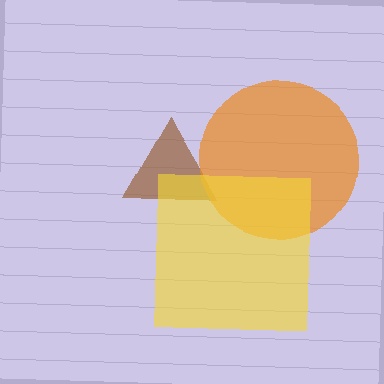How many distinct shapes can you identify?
There are 3 distinct shapes: a brown triangle, an orange circle, a yellow square.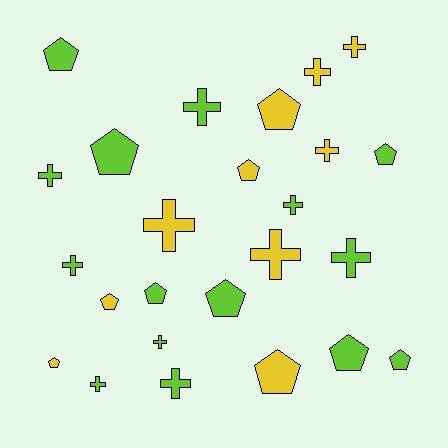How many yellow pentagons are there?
There are 5 yellow pentagons.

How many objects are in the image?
There are 25 objects.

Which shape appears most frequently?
Cross, with 13 objects.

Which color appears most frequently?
Lime, with 15 objects.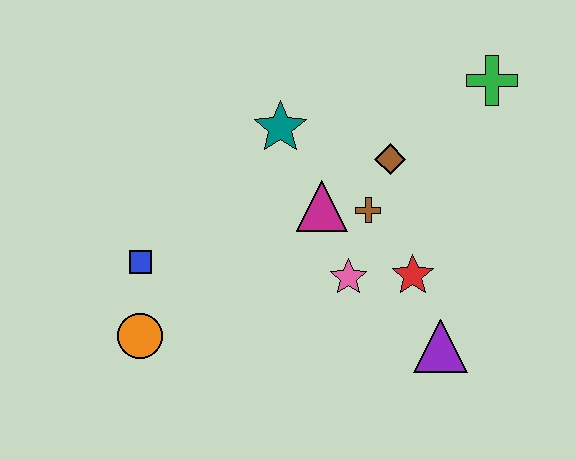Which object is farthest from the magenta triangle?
The orange circle is farthest from the magenta triangle.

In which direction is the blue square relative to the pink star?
The blue square is to the left of the pink star.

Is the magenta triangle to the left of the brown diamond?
Yes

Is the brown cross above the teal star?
No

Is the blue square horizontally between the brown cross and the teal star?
No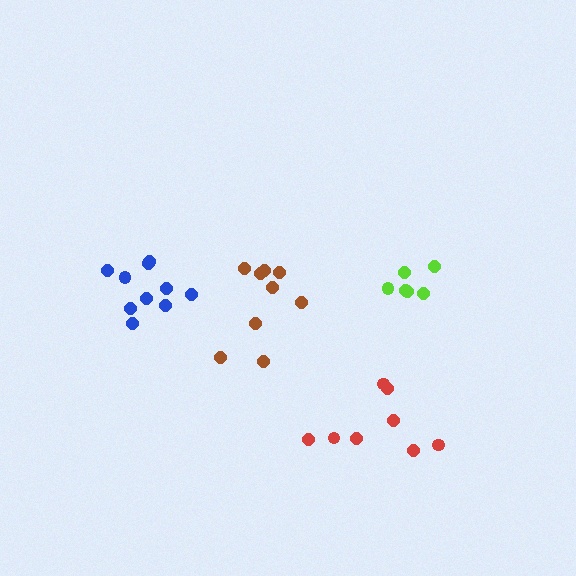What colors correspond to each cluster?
The clusters are colored: brown, red, lime, blue.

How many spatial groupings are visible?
There are 4 spatial groupings.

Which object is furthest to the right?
The lime cluster is rightmost.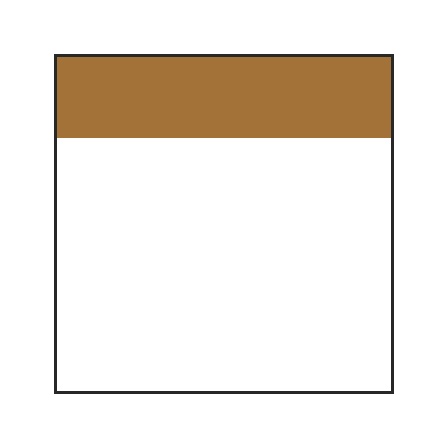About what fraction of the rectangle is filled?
About one quarter (1/4).